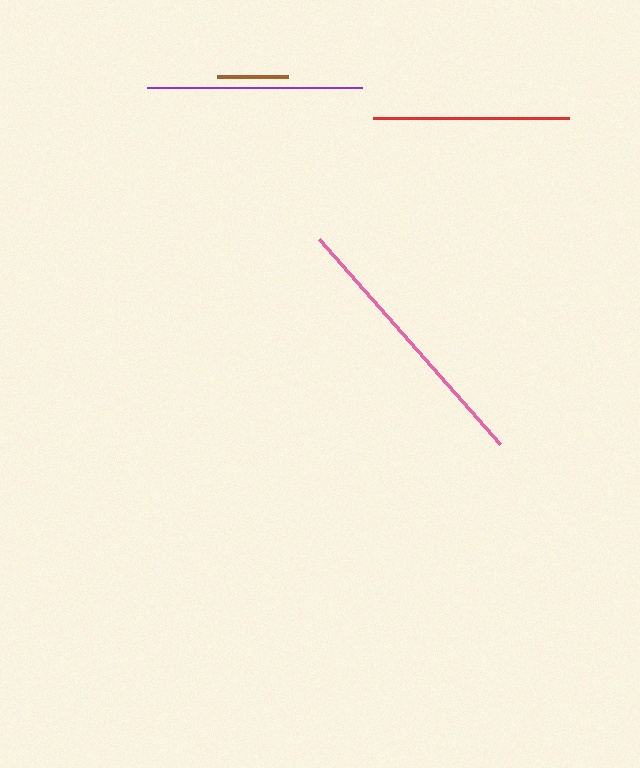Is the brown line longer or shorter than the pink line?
The pink line is longer than the brown line.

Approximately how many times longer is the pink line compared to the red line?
The pink line is approximately 1.4 times the length of the red line.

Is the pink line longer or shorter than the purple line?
The pink line is longer than the purple line.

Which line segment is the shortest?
The brown line is the shortest at approximately 71 pixels.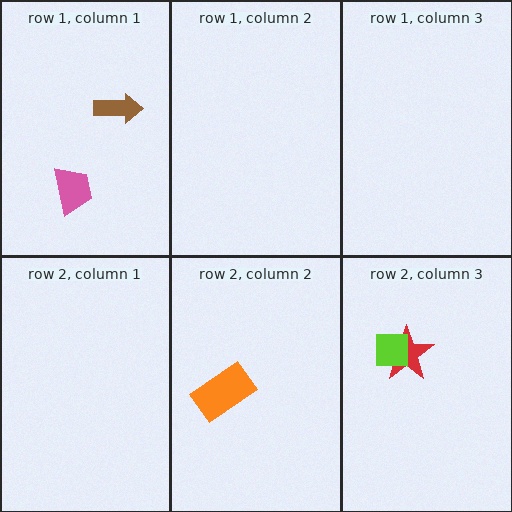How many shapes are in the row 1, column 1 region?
2.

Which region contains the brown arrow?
The row 1, column 1 region.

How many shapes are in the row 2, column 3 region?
2.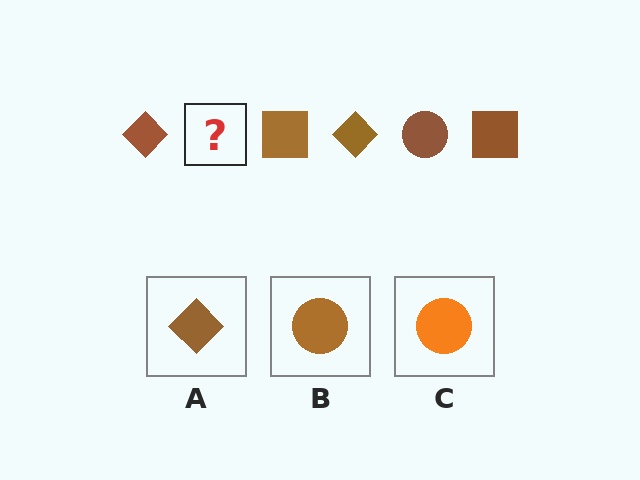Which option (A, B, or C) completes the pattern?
B.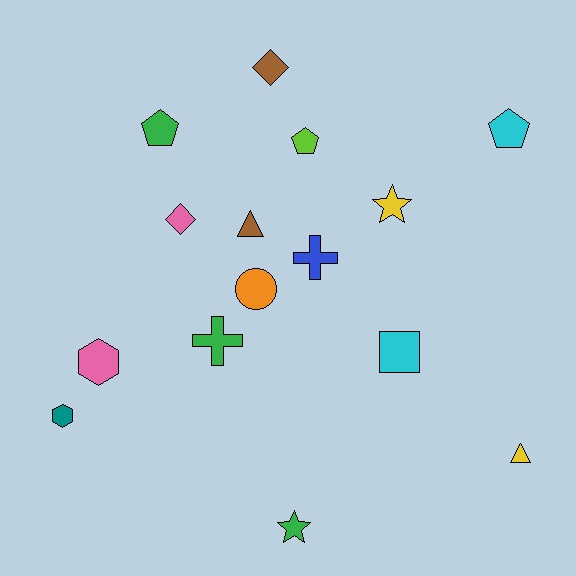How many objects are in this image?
There are 15 objects.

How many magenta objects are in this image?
There are no magenta objects.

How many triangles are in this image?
There are 2 triangles.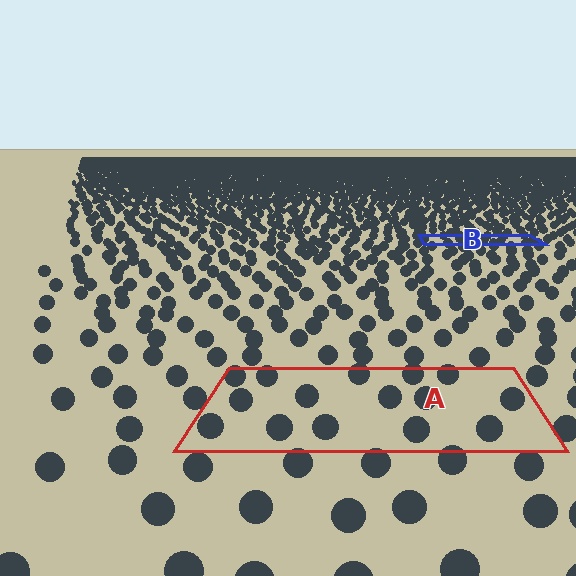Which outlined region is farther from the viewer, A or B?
Region B is farther from the viewer — the texture elements inside it appear smaller and more densely packed.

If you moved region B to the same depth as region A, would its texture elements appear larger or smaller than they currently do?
They would appear larger. At a closer depth, the same texture elements are projected at a bigger on-screen size.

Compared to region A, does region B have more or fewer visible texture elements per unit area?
Region B has more texture elements per unit area — they are packed more densely because it is farther away.